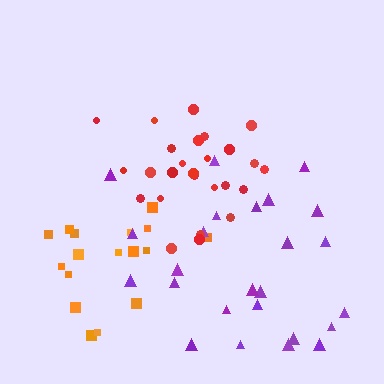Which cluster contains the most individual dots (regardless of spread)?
Red (26).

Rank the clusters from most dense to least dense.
red, orange, purple.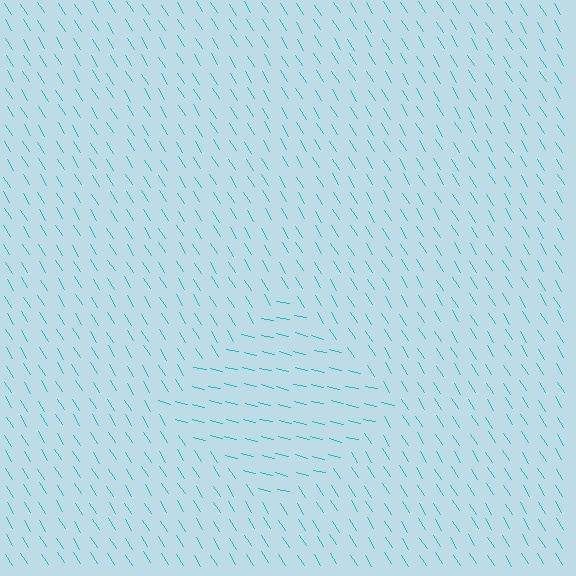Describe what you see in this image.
The image is filled with small cyan line segments. A diamond region in the image has lines oriented differently from the surrounding lines, creating a visible texture boundary.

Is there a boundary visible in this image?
Yes, there is a texture boundary formed by a change in line orientation.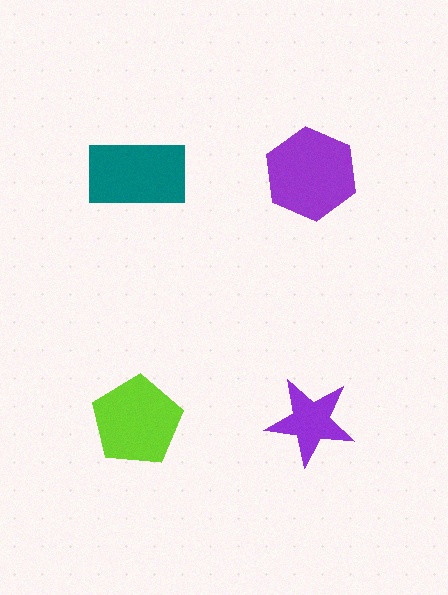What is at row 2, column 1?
A lime pentagon.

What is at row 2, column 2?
A purple star.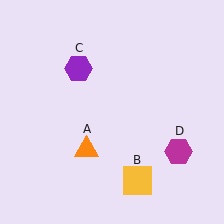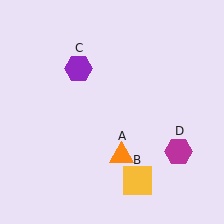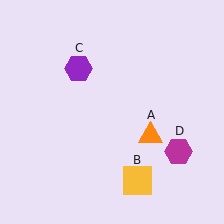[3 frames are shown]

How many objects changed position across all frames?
1 object changed position: orange triangle (object A).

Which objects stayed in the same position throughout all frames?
Yellow square (object B) and purple hexagon (object C) and magenta hexagon (object D) remained stationary.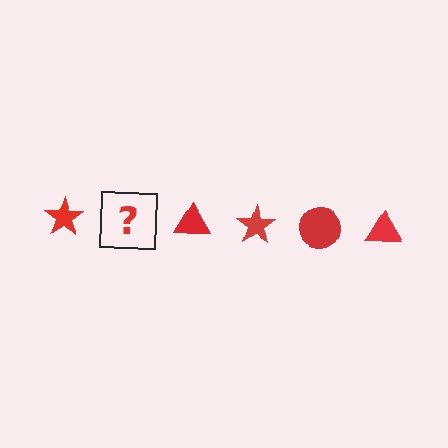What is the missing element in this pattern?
The missing element is a red circle.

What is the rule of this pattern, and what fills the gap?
The rule is that the pattern cycles through star, circle, triangle shapes in red. The gap should be filled with a red circle.